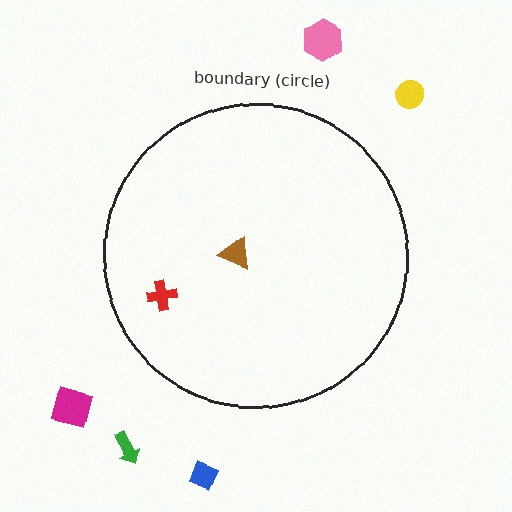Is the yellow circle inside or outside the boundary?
Outside.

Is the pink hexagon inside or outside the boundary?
Outside.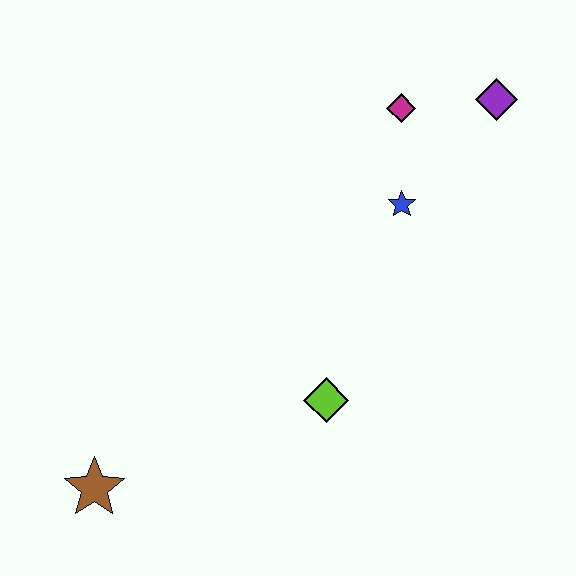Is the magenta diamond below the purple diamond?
Yes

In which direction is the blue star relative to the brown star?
The blue star is to the right of the brown star.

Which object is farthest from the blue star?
The brown star is farthest from the blue star.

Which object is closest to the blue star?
The magenta diamond is closest to the blue star.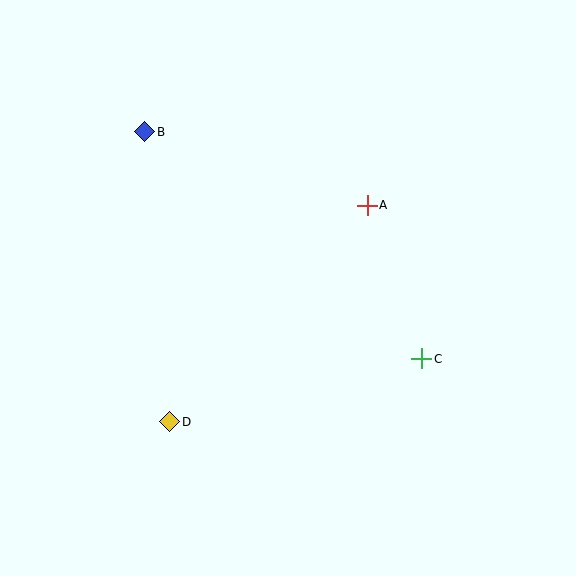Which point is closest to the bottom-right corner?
Point C is closest to the bottom-right corner.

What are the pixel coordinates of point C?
Point C is at (422, 359).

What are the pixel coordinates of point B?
Point B is at (145, 132).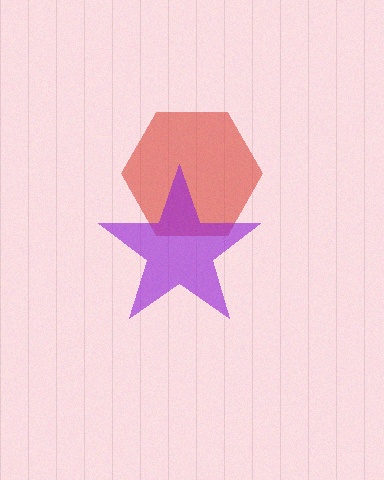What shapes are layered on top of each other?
The layered shapes are: a red hexagon, a purple star.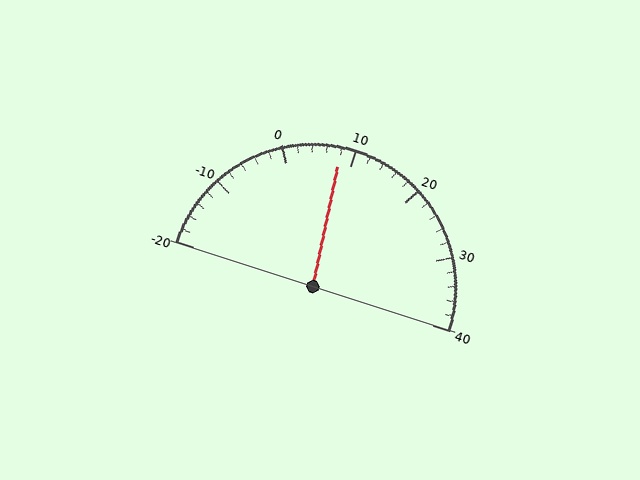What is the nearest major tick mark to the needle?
The nearest major tick mark is 10.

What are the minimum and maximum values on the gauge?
The gauge ranges from -20 to 40.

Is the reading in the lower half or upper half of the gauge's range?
The reading is in the lower half of the range (-20 to 40).